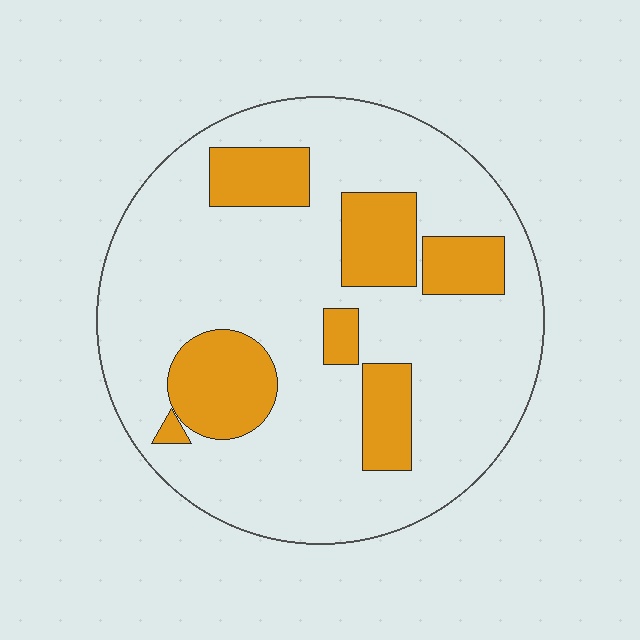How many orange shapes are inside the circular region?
7.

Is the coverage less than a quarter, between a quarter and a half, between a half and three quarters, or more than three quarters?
Less than a quarter.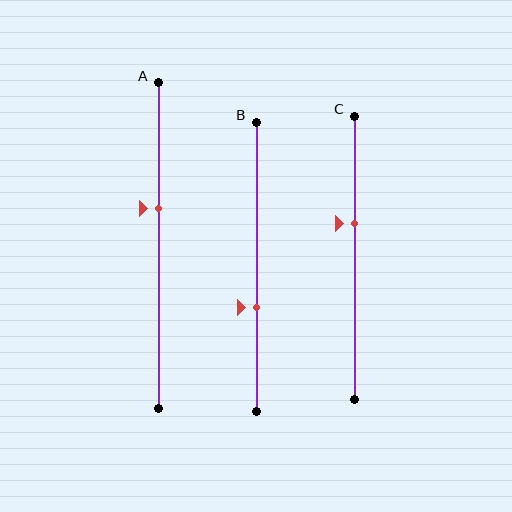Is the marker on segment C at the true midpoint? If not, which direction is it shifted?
No, the marker on segment C is shifted upward by about 12% of the segment length.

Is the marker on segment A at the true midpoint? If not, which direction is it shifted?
No, the marker on segment A is shifted upward by about 12% of the segment length.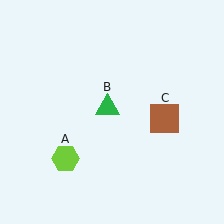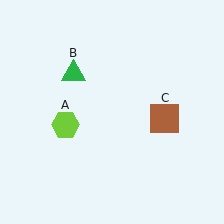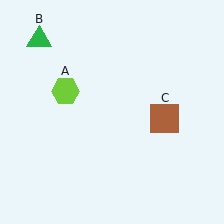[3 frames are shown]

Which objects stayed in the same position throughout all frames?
Brown square (object C) remained stationary.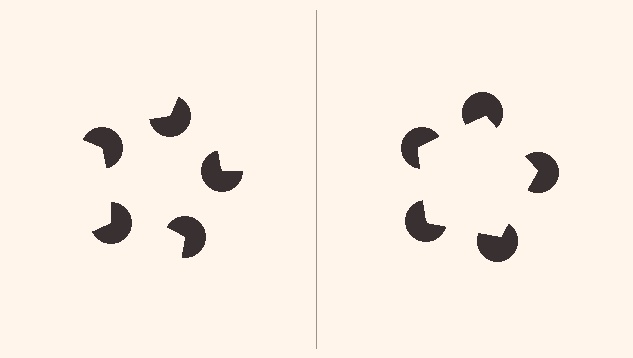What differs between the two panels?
The pac-man discs are positioned identically on both sides; only the wedge orientations differ. On the right they align to a pentagon; on the left they are misaligned.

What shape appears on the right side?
An illusory pentagon.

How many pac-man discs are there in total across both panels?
10 — 5 on each side.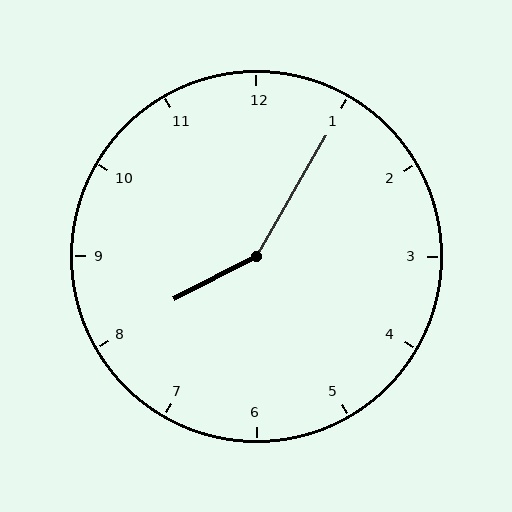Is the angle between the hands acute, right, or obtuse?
It is obtuse.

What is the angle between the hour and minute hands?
Approximately 148 degrees.